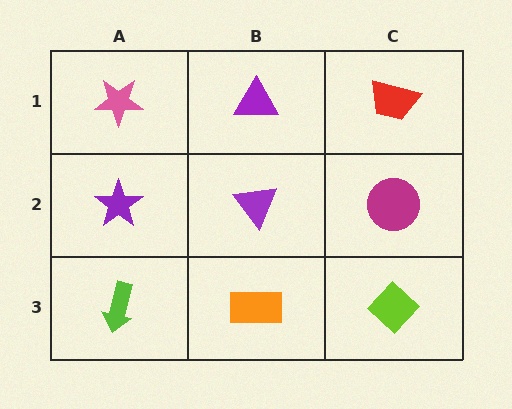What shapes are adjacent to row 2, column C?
A red trapezoid (row 1, column C), a lime diamond (row 3, column C), a purple triangle (row 2, column B).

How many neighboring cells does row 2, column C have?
3.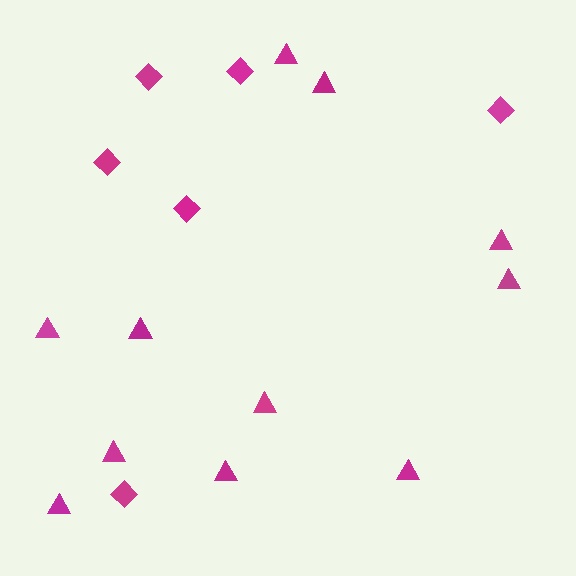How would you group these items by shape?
There are 2 groups: one group of triangles (11) and one group of diamonds (6).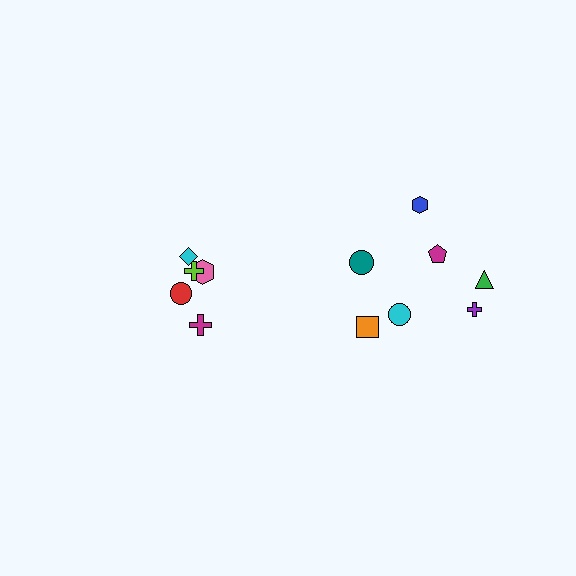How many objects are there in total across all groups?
There are 12 objects.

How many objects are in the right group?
There are 7 objects.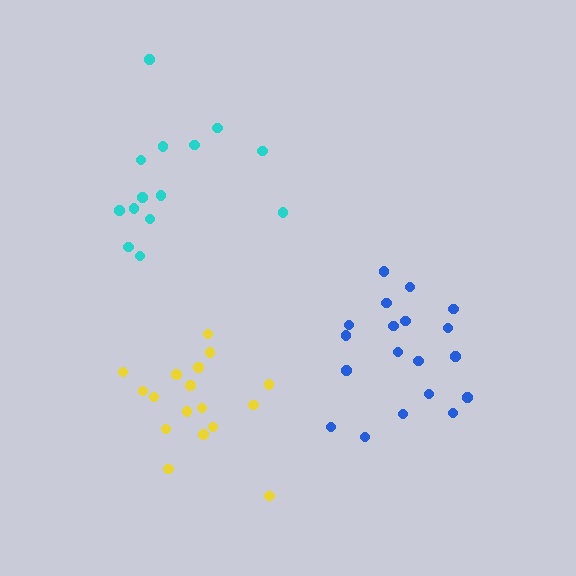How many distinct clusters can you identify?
There are 3 distinct clusters.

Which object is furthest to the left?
The cyan cluster is leftmost.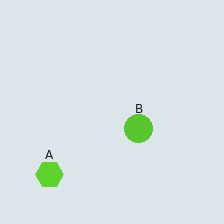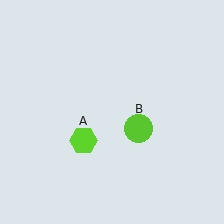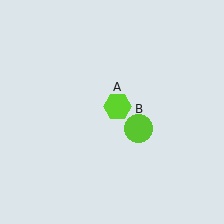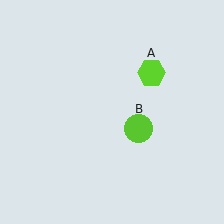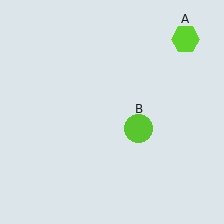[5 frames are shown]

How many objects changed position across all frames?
1 object changed position: lime hexagon (object A).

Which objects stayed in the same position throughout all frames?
Lime circle (object B) remained stationary.